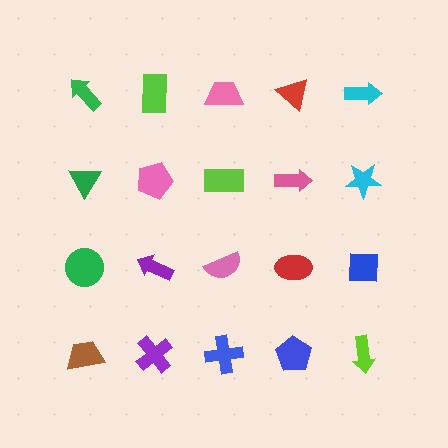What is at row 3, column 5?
A blue square.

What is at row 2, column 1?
A green triangle.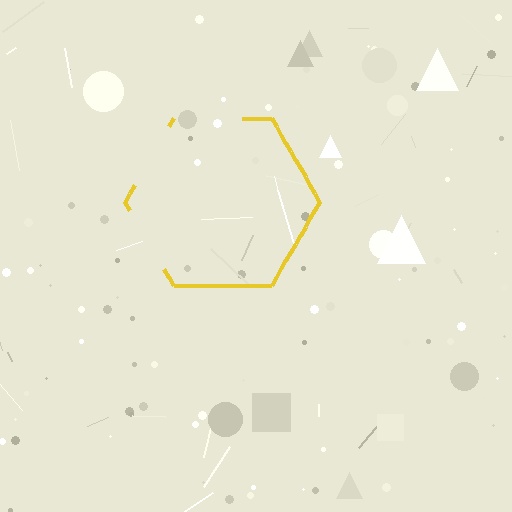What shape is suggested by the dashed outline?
The dashed outline suggests a hexagon.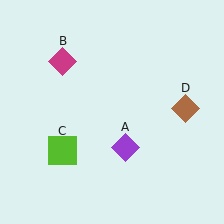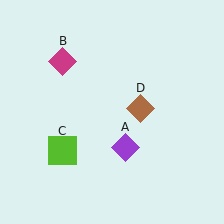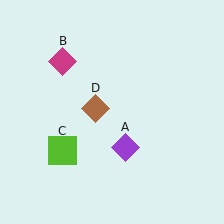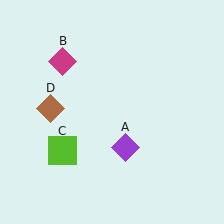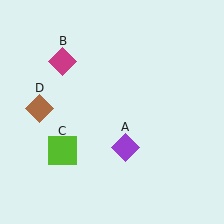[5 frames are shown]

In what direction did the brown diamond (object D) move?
The brown diamond (object D) moved left.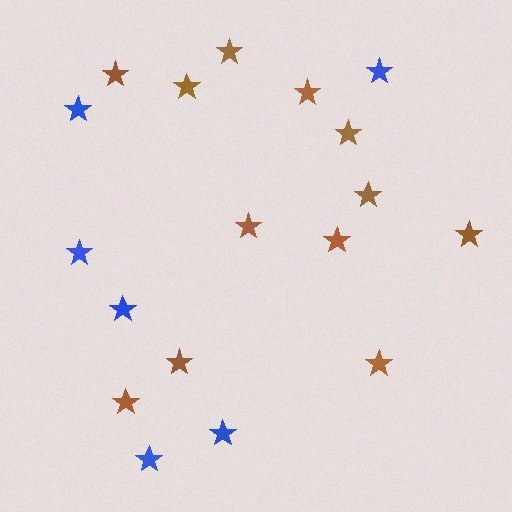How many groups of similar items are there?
There are 2 groups: one group of blue stars (6) and one group of brown stars (12).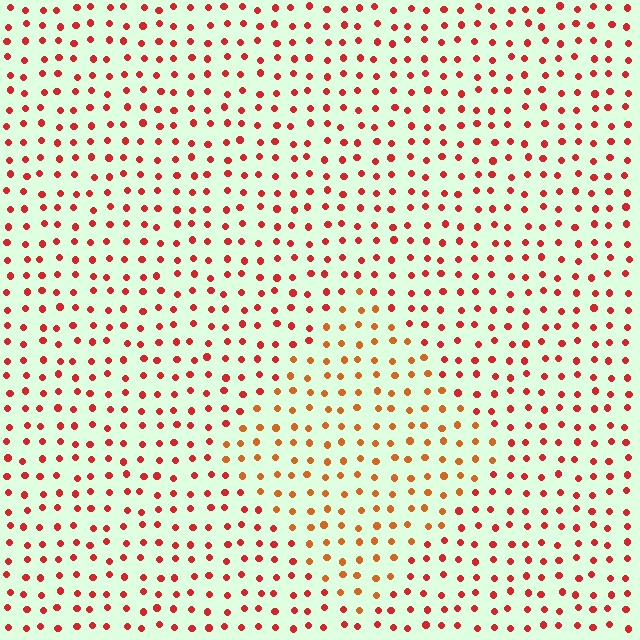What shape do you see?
I see a diamond.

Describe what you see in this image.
The image is filled with small red elements in a uniform arrangement. A diamond-shaped region is visible where the elements are tinted to a slightly different hue, forming a subtle color boundary.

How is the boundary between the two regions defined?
The boundary is defined purely by a slight shift in hue (about 26 degrees). Spacing, size, and orientation are identical on both sides.